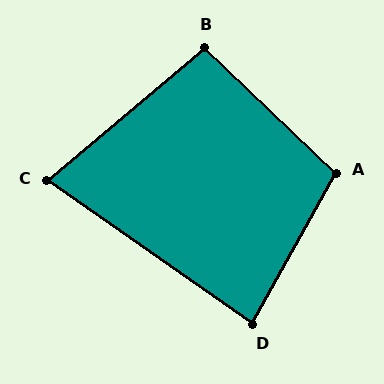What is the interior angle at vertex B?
Approximately 96 degrees (obtuse).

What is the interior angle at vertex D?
Approximately 84 degrees (acute).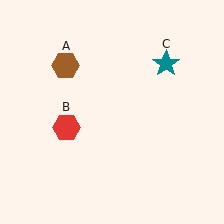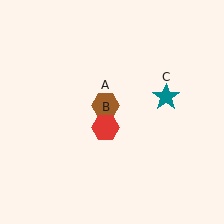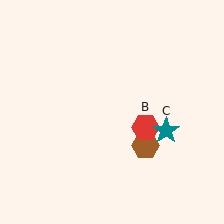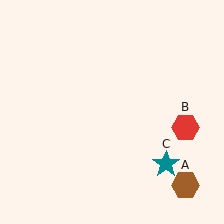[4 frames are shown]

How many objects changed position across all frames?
3 objects changed position: brown hexagon (object A), red hexagon (object B), teal star (object C).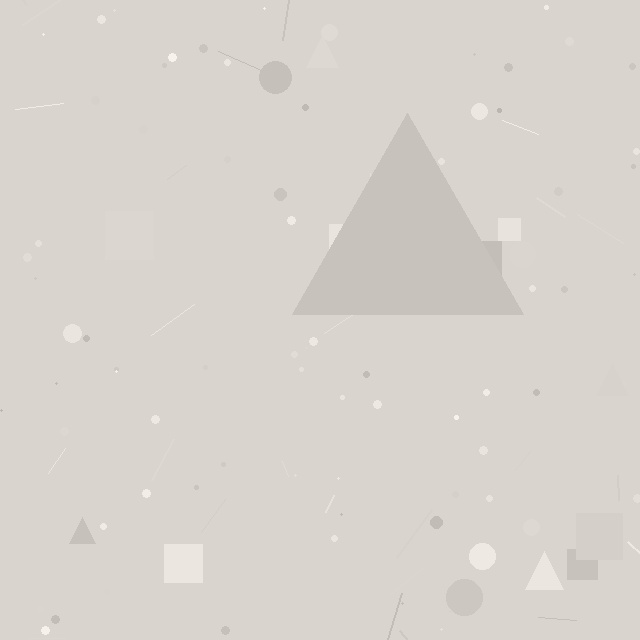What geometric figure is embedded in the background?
A triangle is embedded in the background.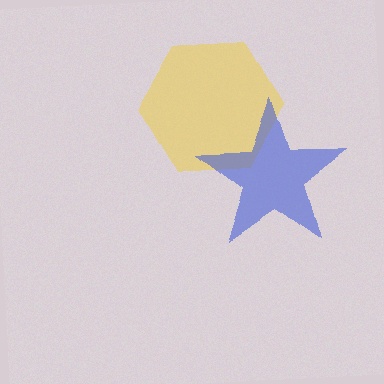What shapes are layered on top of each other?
The layered shapes are: a yellow hexagon, a blue star.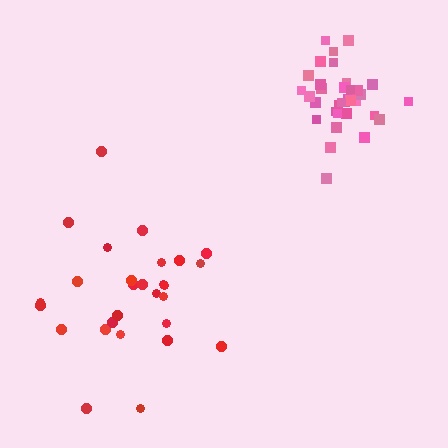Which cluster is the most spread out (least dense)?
Red.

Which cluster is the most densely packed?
Pink.